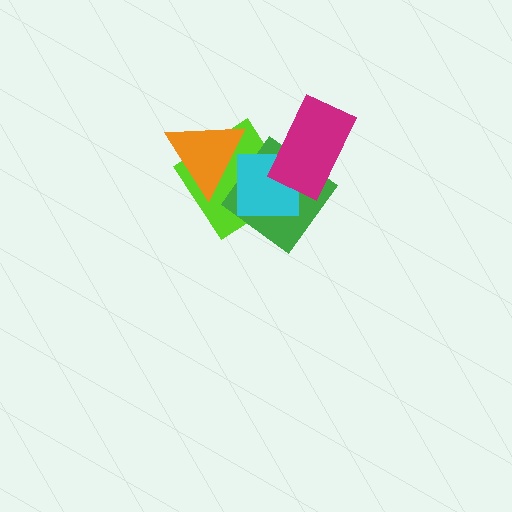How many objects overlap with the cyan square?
4 objects overlap with the cyan square.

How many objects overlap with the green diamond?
3 objects overlap with the green diamond.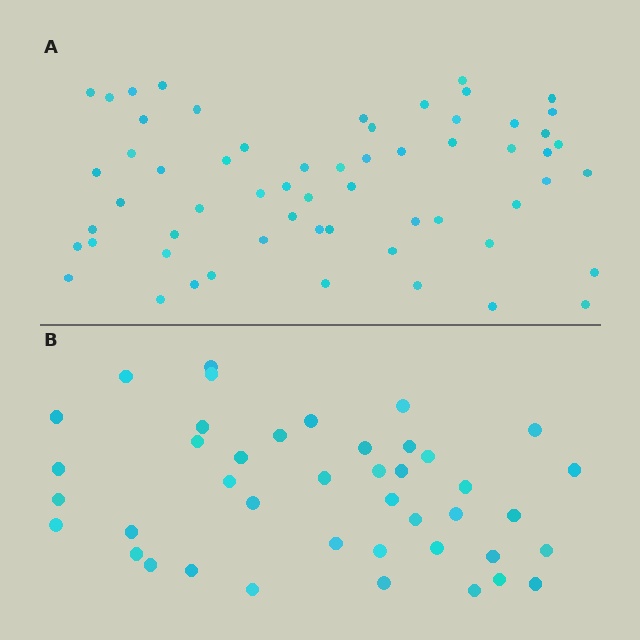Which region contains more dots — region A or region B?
Region A (the top region) has more dots.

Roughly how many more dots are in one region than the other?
Region A has approximately 20 more dots than region B.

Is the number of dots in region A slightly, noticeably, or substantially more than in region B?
Region A has noticeably more, but not dramatically so. The ratio is roughly 1.4 to 1.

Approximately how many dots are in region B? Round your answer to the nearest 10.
About 40 dots. (The exact count is 42, which rounds to 40.)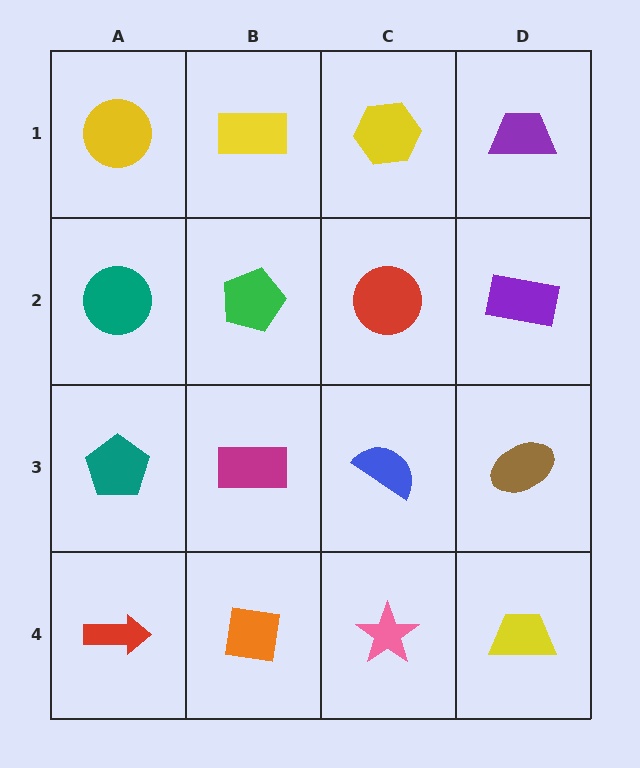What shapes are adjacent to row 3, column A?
A teal circle (row 2, column A), a red arrow (row 4, column A), a magenta rectangle (row 3, column B).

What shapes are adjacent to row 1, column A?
A teal circle (row 2, column A), a yellow rectangle (row 1, column B).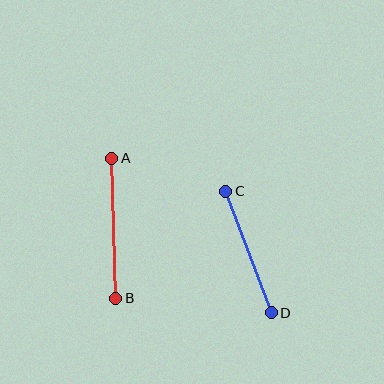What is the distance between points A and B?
The distance is approximately 140 pixels.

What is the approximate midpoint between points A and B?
The midpoint is at approximately (114, 228) pixels.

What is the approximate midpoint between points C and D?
The midpoint is at approximately (248, 252) pixels.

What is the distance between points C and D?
The distance is approximately 130 pixels.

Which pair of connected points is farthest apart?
Points A and B are farthest apart.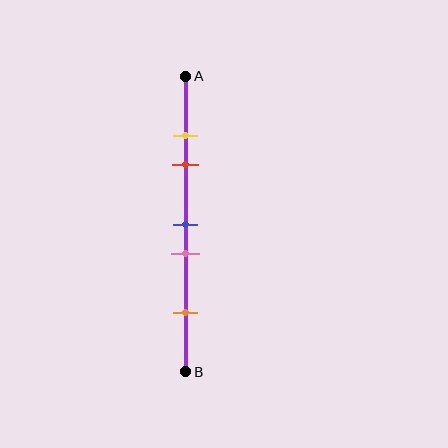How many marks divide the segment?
There are 5 marks dividing the segment.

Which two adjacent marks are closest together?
The yellow and red marks are the closest adjacent pair.